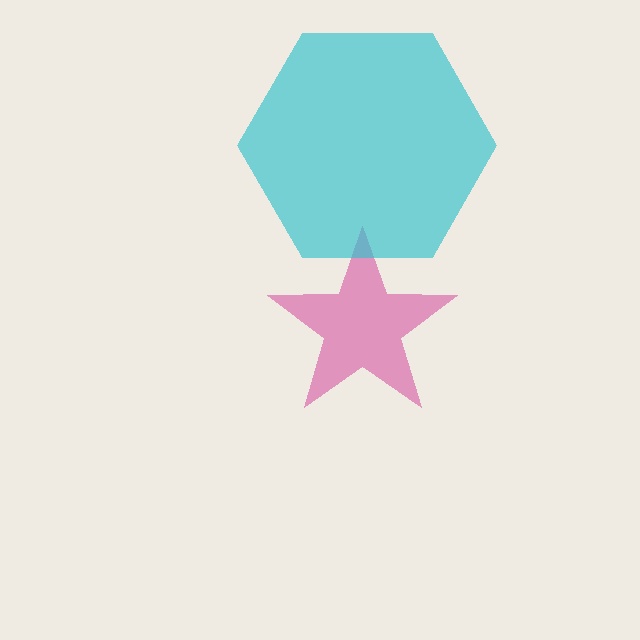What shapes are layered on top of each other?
The layered shapes are: a magenta star, a cyan hexagon.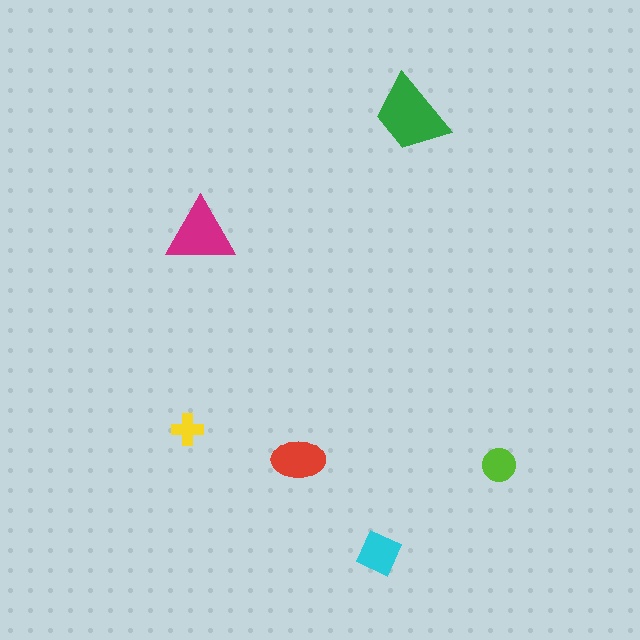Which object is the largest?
The green trapezoid.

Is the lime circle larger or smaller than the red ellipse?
Smaller.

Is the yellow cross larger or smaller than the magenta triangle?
Smaller.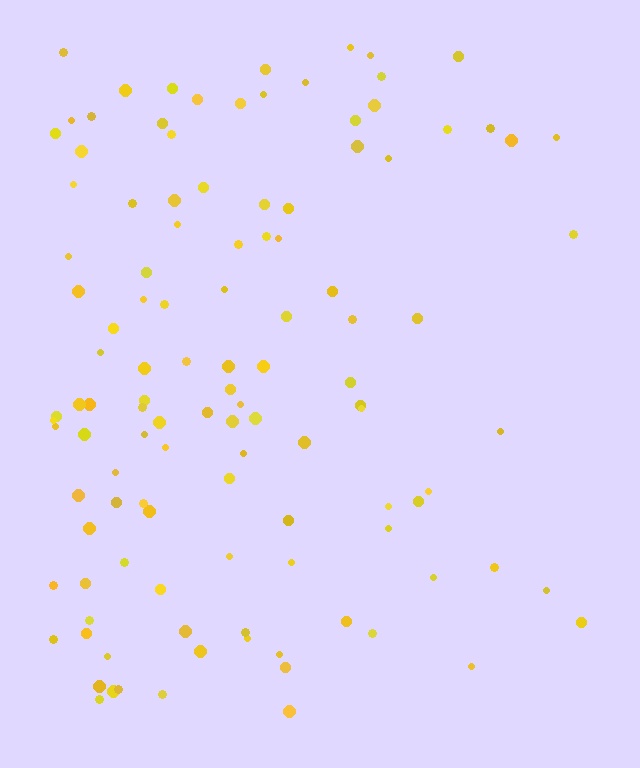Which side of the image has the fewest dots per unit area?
The right.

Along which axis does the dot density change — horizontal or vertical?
Horizontal.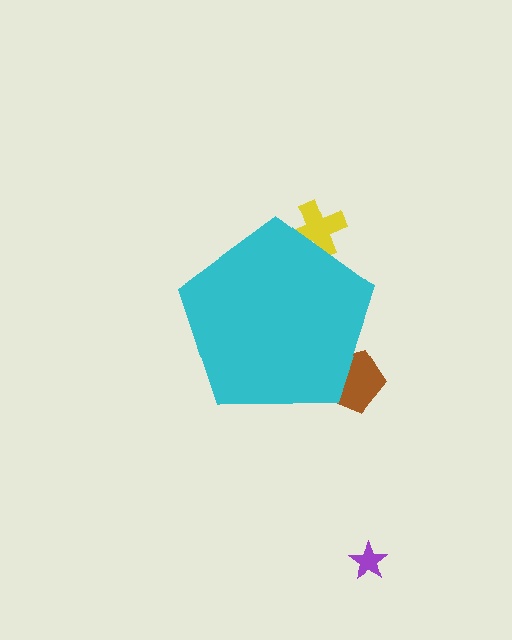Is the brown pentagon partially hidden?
Yes, the brown pentagon is partially hidden behind the cyan pentagon.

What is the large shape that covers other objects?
A cyan pentagon.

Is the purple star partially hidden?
No, the purple star is fully visible.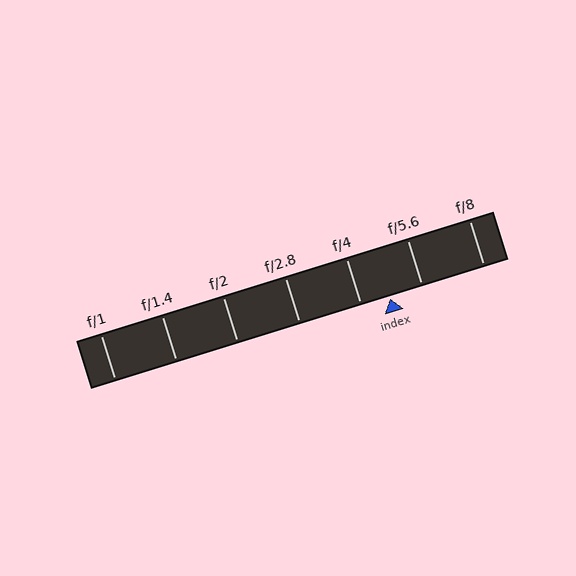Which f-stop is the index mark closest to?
The index mark is closest to f/4.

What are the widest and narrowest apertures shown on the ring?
The widest aperture shown is f/1 and the narrowest is f/8.